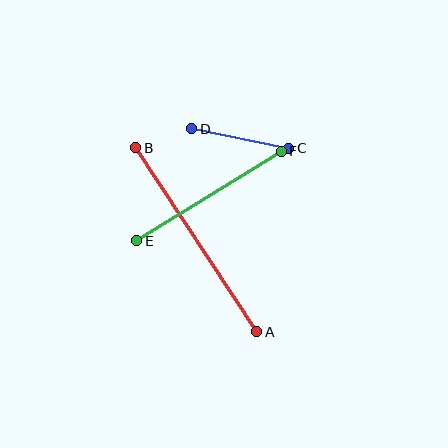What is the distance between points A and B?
The distance is approximately 220 pixels.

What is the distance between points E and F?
The distance is approximately 170 pixels.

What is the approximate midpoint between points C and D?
The midpoint is at approximately (240, 139) pixels.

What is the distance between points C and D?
The distance is approximately 99 pixels.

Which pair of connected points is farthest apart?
Points A and B are farthest apart.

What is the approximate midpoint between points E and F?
The midpoint is at approximately (209, 196) pixels.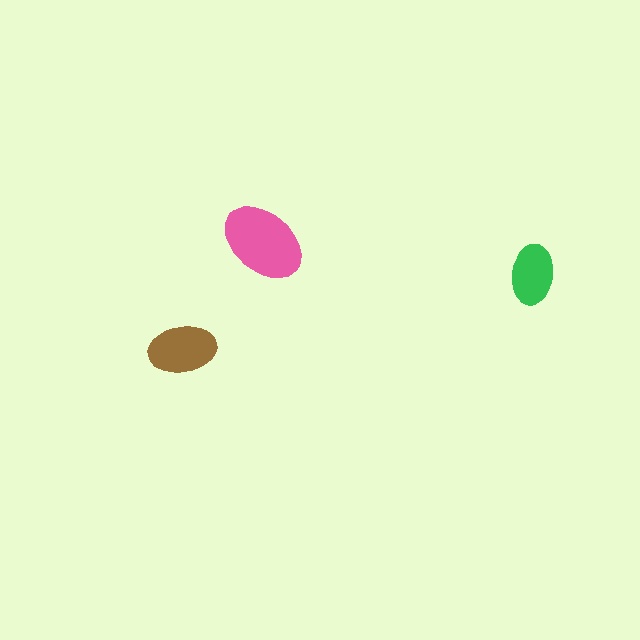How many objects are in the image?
There are 3 objects in the image.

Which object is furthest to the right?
The green ellipse is rightmost.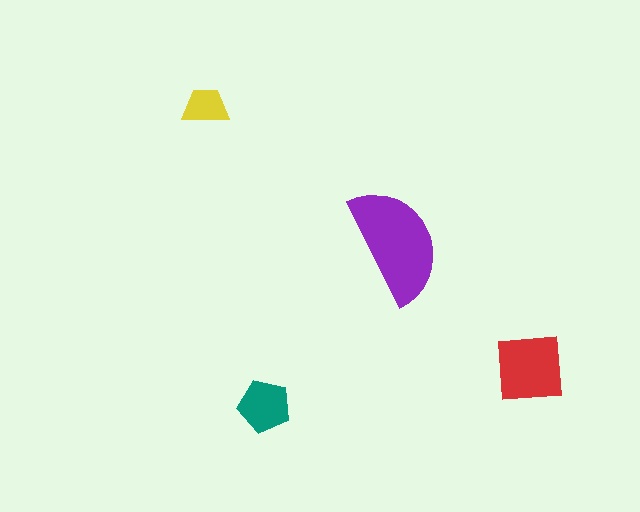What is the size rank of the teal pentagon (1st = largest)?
3rd.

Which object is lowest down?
The teal pentagon is bottommost.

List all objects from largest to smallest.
The purple semicircle, the red square, the teal pentagon, the yellow trapezoid.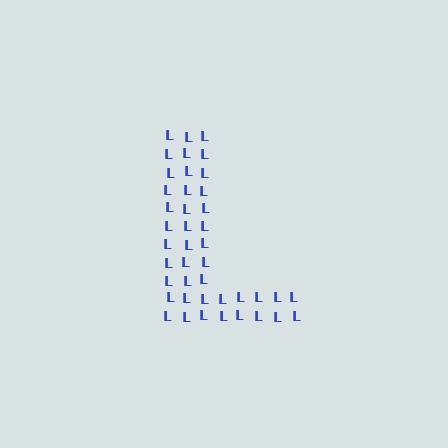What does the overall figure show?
The overall figure shows the letter L.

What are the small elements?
The small elements are letter L's.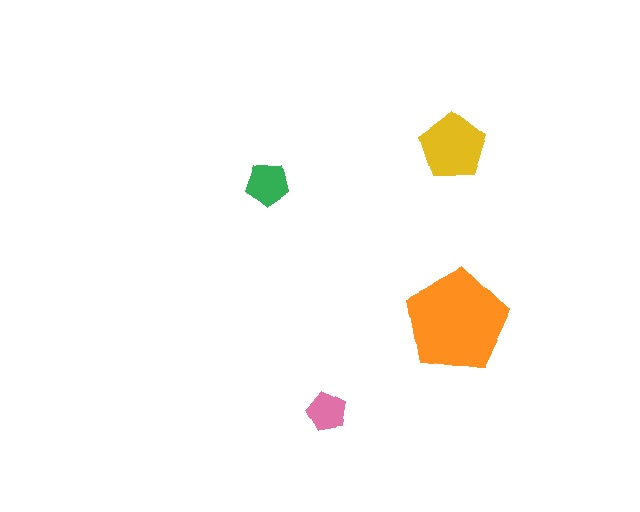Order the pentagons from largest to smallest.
the orange one, the yellow one, the green one, the pink one.